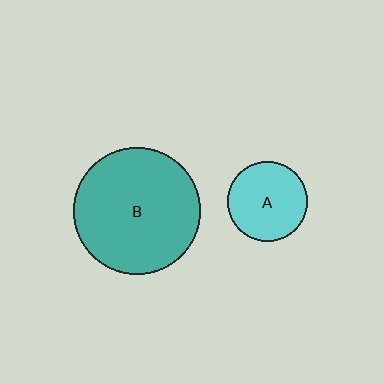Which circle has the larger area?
Circle B (teal).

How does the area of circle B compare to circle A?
Approximately 2.5 times.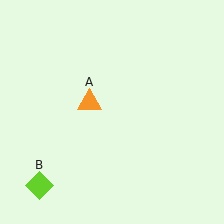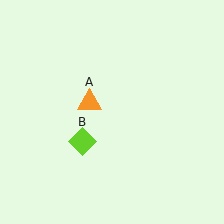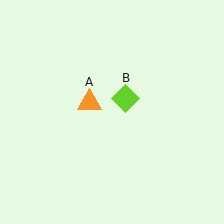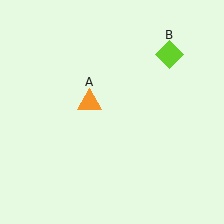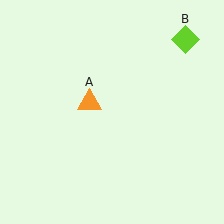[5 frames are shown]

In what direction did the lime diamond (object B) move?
The lime diamond (object B) moved up and to the right.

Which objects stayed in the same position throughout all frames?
Orange triangle (object A) remained stationary.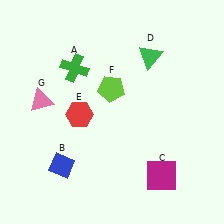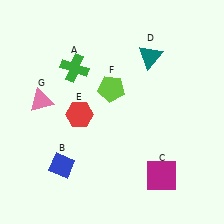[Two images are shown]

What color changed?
The triangle (D) changed from green in Image 1 to teal in Image 2.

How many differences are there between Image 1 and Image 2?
There is 1 difference between the two images.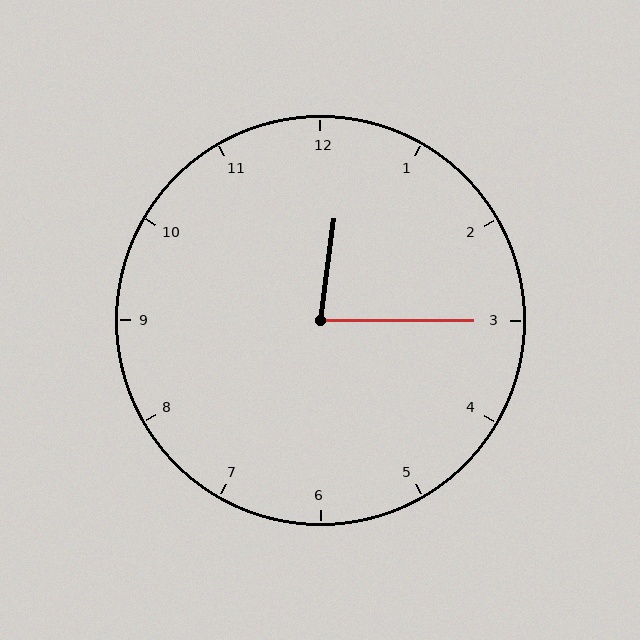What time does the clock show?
12:15.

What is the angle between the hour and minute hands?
Approximately 82 degrees.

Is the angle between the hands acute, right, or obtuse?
It is acute.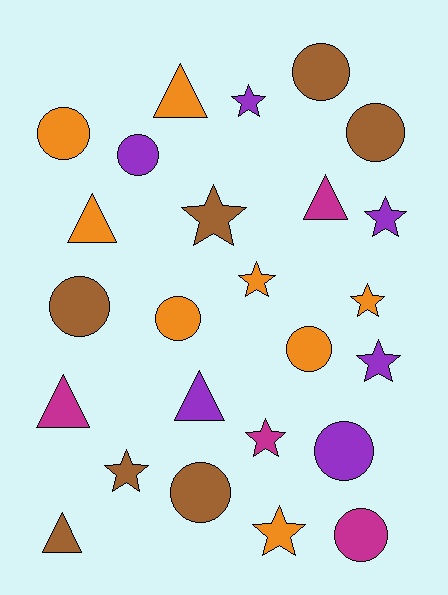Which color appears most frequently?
Orange, with 8 objects.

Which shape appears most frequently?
Circle, with 10 objects.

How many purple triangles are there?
There is 1 purple triangle.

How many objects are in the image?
There are 25 objects.